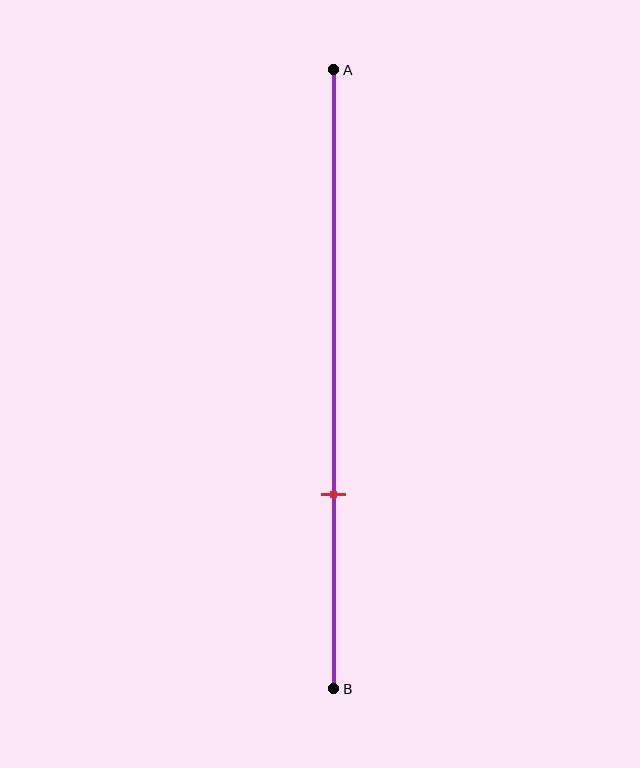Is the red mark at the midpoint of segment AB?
No, the mark is at about 70% from A, not at the 50% midpoint.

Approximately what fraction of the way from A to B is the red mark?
The red mark is approximately 70% of the way from A to B.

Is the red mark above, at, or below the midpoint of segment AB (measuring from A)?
The red mark is below the midpoint of segment AB.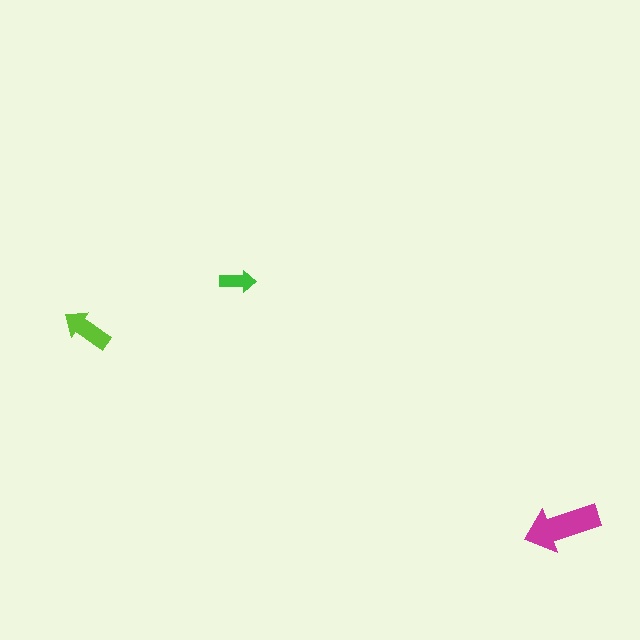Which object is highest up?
The green arrow is topmost.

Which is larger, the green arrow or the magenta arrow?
The magenta one.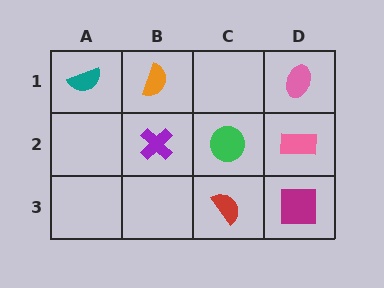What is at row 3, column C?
A red semicircle.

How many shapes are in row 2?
3 shapes.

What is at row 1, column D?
A pink ellipse.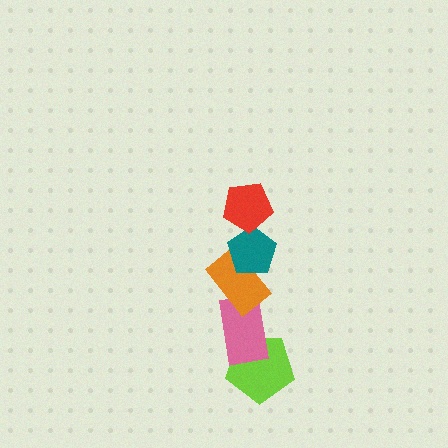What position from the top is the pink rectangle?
The pink rectangle is 4th from the top.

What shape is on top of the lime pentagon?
The pink rectangle is on top of the lime pentagon.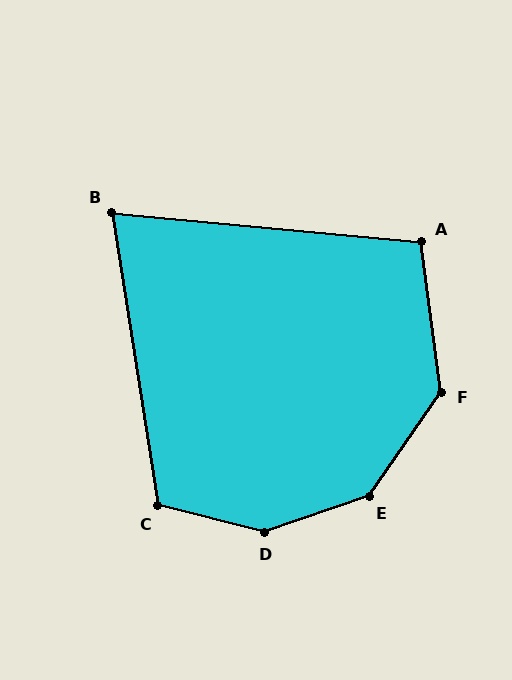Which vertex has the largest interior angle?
D, at approximately 147 degrees.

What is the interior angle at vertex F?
Approximately 138 degrees (obtuse).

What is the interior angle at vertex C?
Approximately 113 degrees (obtuse).